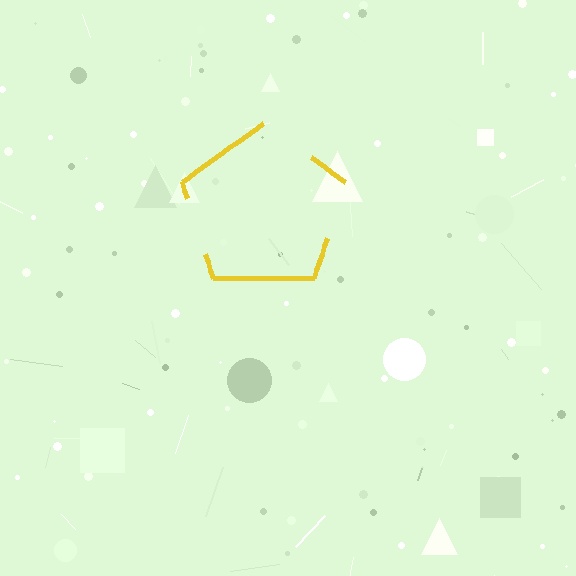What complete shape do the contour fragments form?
The contour fragments form a pentagon.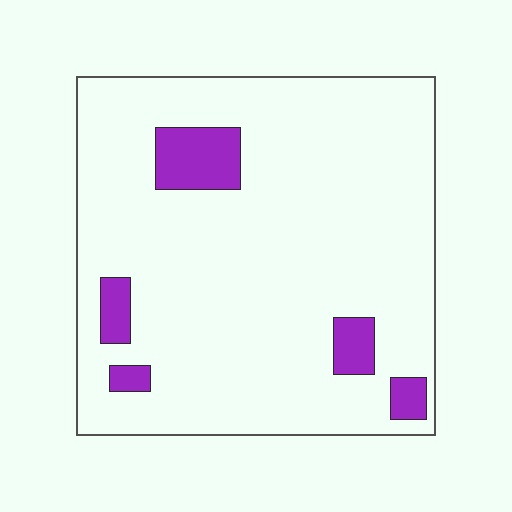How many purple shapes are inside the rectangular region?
5.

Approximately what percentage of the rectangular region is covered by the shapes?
Approximately 10%.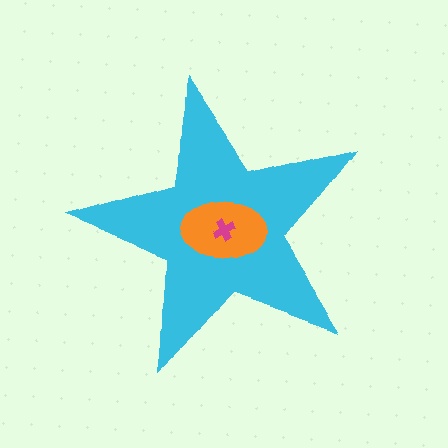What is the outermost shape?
The cyan star.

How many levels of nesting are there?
3.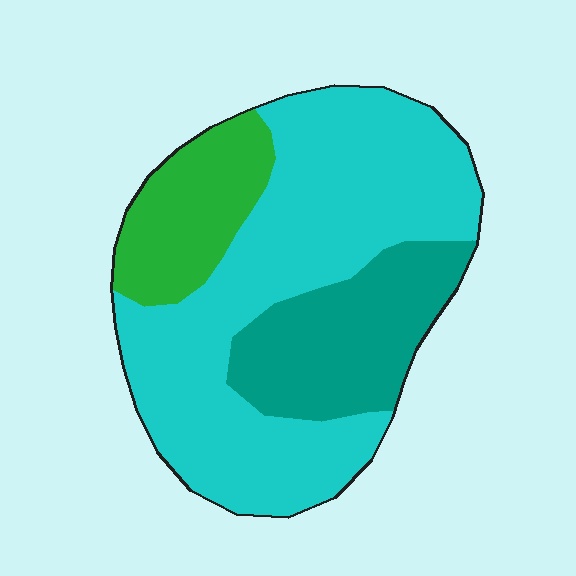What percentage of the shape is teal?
Teal takes up about one quarter (1/4) of the shape.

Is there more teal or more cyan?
Cyan.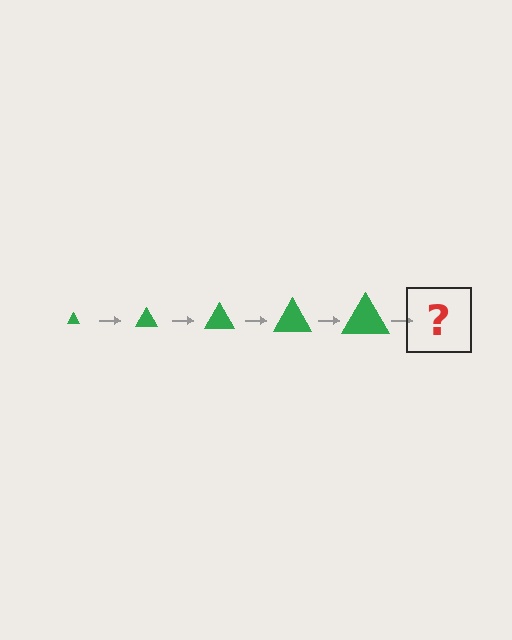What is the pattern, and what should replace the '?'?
The pattern is that the triangle gets progressively larger each step. The '?' should be a green triangle, larger than the previous one.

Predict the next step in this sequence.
The next step is a green triangle, larger than the previous one.